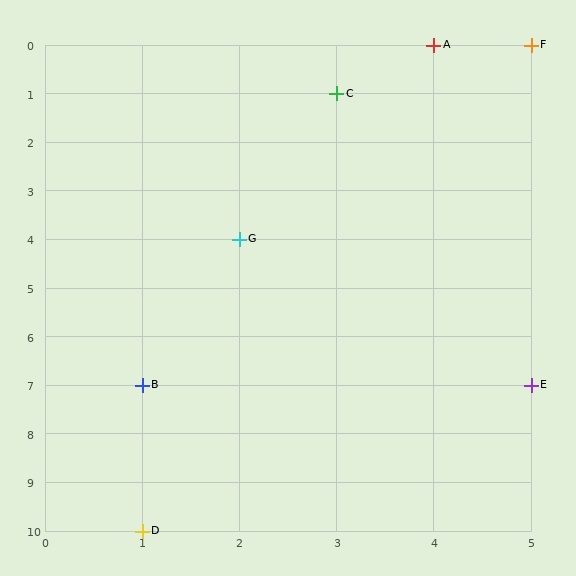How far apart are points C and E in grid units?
Points C and E are 2 columns and 6 rows apart (about 6.3 grid units diagonally).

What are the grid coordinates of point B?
Point B is at grid coordinates (1, 7).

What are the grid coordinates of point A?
Point A is at grid coordinates (4, 0).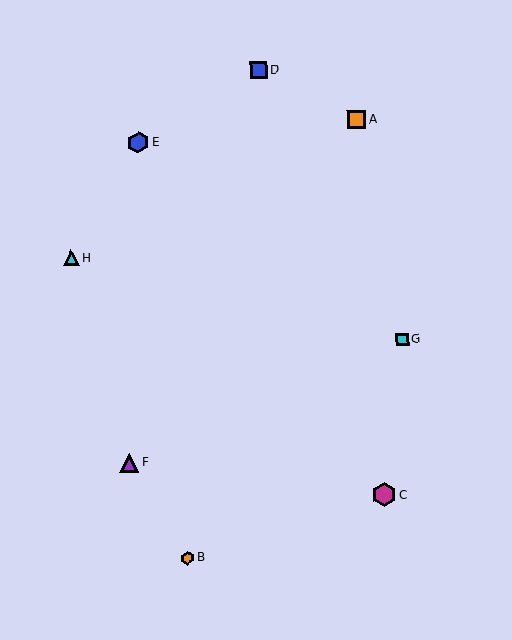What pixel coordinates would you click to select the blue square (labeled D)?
Click at (258, 70) to select the blue square D.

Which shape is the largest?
The magenta hexagon (labeled C) is the largest.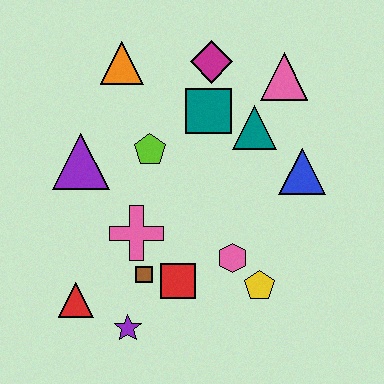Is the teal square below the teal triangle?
No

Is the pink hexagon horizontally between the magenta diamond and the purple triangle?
No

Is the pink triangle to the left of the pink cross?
No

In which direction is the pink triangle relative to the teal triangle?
The pink triangle is above the teal triangle.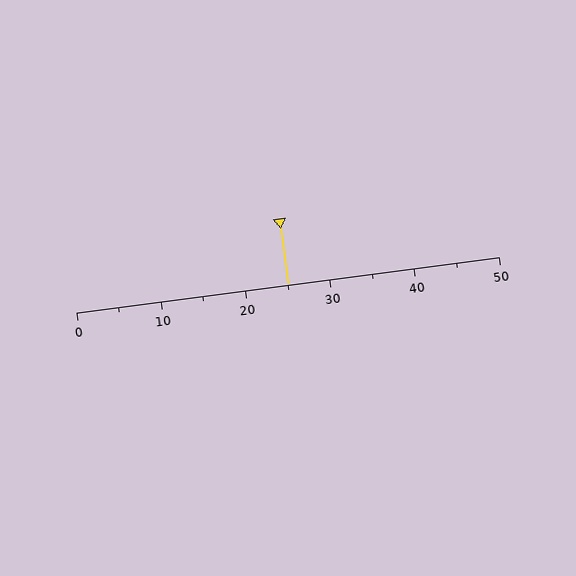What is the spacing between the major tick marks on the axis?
The major ticks are spaced 10 apart.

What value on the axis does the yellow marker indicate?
The marker indicates approximately 25.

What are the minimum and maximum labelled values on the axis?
The axis runs from 0 to 50.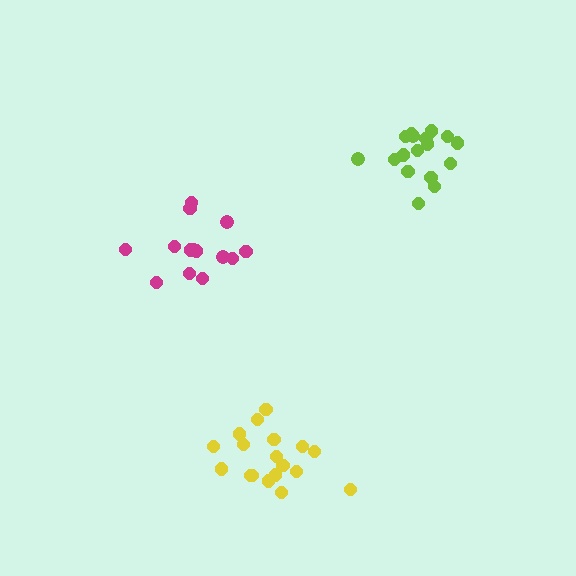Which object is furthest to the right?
The lime cluster is rightmost.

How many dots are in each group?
Group 1: 14 dots, Group 2: 18 dots, Group 3: 17 dots (49 total).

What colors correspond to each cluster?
The clusters are colored: magenta, yellow, lime.